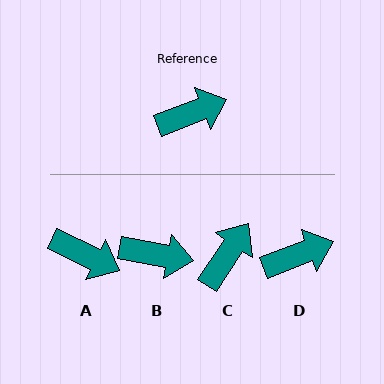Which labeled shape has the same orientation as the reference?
D.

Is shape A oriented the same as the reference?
No, it is off by about 46 degrees.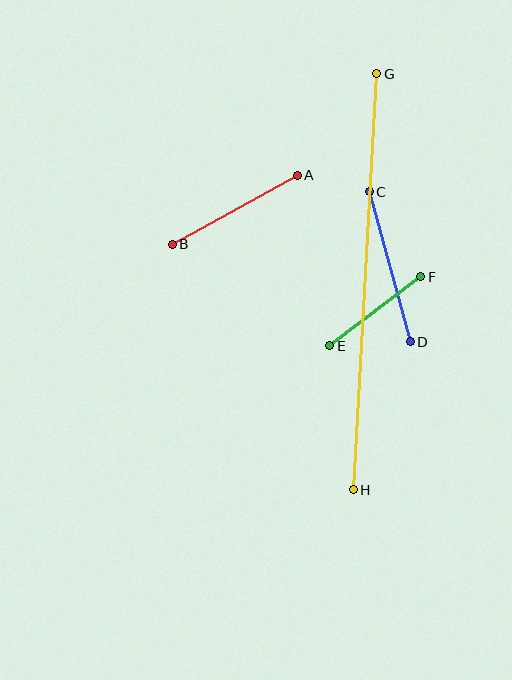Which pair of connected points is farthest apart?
Points G and H are farthest apart.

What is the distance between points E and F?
The distance is approximately 114 pixels.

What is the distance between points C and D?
The distance is approximately 156 pixels.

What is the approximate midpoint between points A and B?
The midpoint is at approximately (235, 210) pixels.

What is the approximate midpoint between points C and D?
The midpoint is at approximately (390, 267) pixels.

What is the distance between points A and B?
The distance is approximately 142 pixels.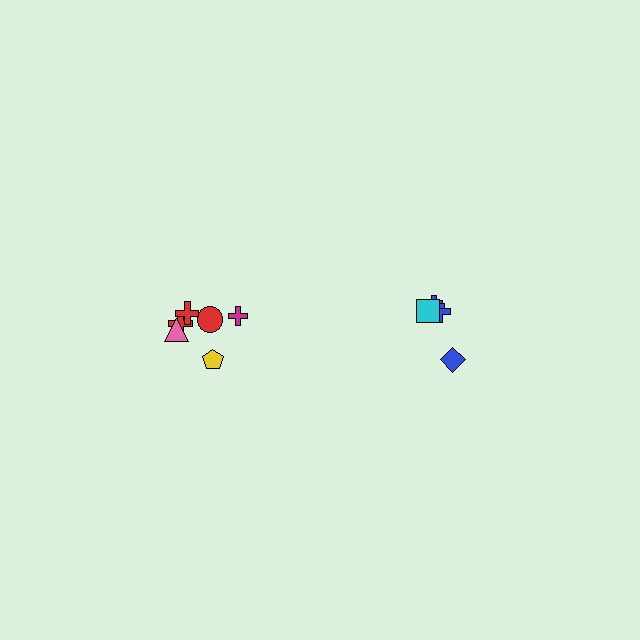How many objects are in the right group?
There are 4 objects.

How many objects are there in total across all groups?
There are 10 objects.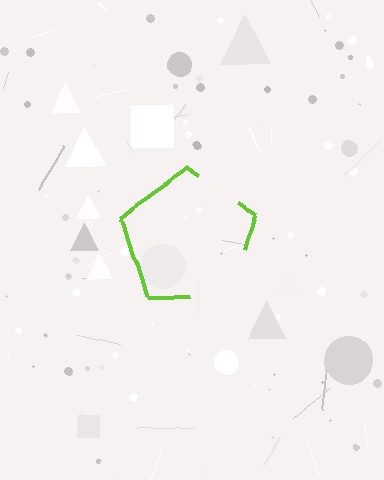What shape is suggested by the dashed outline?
The dashed outline suggests a pentagon.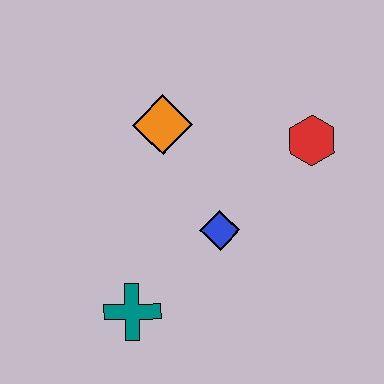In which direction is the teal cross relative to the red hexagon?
The teal cross is to the left of the red hexagon.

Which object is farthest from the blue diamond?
The red hexagon is farthest from the blue diamond.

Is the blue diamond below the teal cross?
No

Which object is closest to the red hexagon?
The blue diamond is closest to the red hexagon.